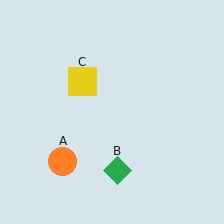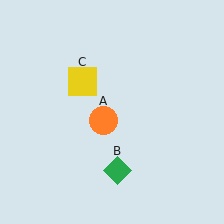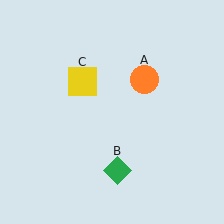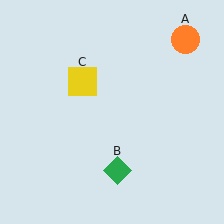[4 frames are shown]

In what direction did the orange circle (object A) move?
The orange circle (object A) moved up and to the right.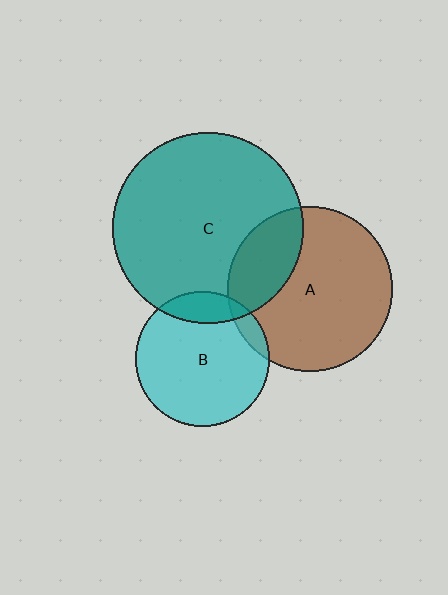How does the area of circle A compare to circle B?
Approximately 1.5 times.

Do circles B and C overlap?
Yes.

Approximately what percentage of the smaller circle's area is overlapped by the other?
Approximately 15%.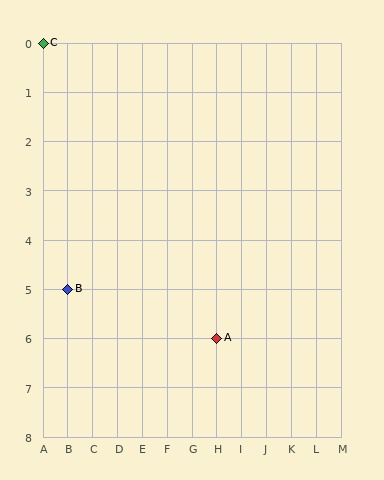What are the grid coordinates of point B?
Point B is at grid coordinates (B, 5).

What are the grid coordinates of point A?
Point A is at grid coordinates (H, 6).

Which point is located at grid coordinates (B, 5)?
Point B is at (B, 5).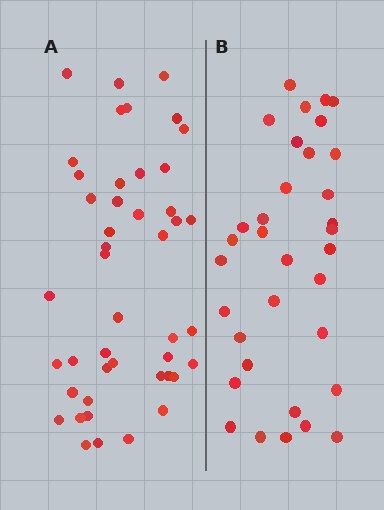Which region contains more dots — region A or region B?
Region A (the left region) has more dots.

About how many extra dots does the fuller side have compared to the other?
Region A has roughly 12 or so more dots than region B.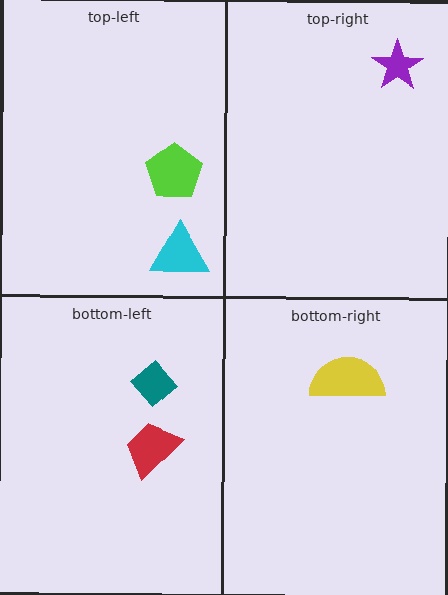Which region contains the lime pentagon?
The top-left region.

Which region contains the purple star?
The top-right region.